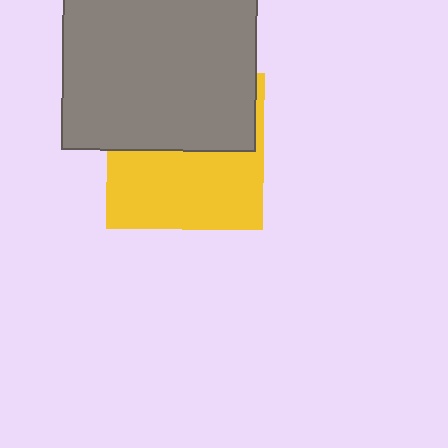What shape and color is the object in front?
The object in front is a gray square.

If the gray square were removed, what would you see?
You would see the complete yellow square.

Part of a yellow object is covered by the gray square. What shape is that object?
It is a square.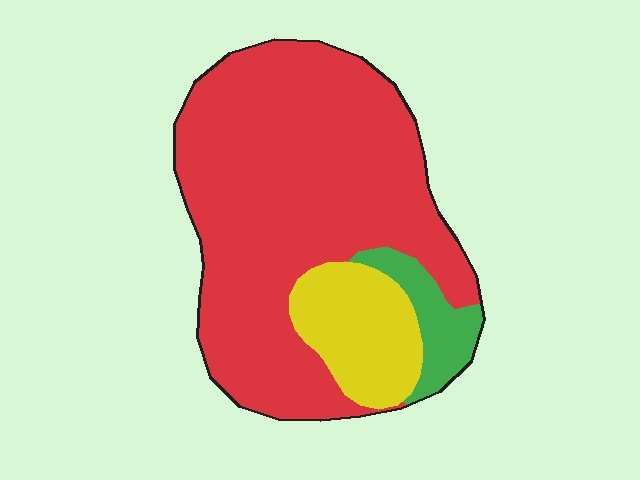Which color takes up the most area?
Red, at roughly 75%.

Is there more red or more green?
Red.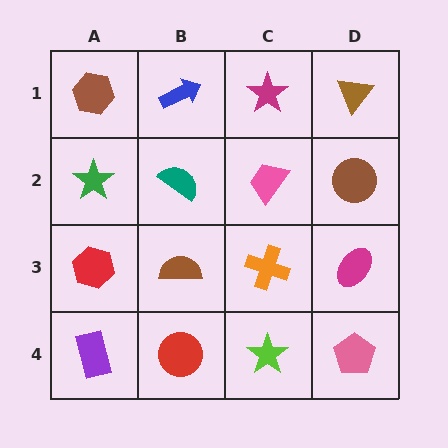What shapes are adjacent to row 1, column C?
A pink trapezoid (row 2, column C), a blue arrow (row 1, column B), a brown triangle (row 1, column D).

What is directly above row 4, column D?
A magenta ellipse.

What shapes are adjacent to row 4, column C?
An orange cross (row 3, column C), a red circle (row 4, column B), a pink pentagon (row 4, column D).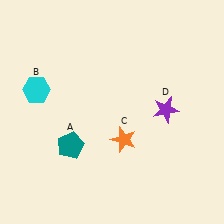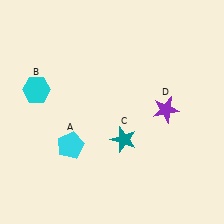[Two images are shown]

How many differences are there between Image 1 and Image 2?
There are 2 differences between the two images.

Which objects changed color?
A changed from teal to cyan. C changed from orange to teal.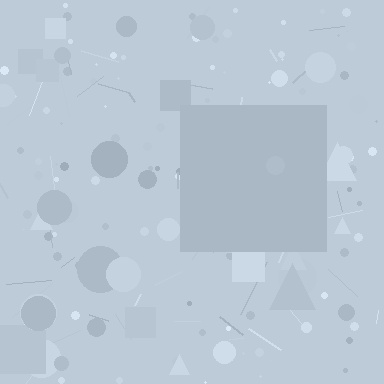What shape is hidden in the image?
A square is hidden in the image.